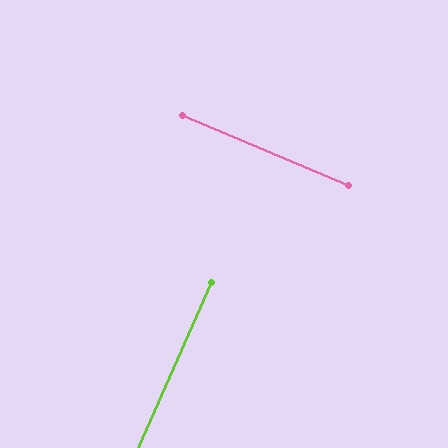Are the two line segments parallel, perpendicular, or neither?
Perpendicular — they meet at approximately 89°.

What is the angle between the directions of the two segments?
Approximately 89 degrees.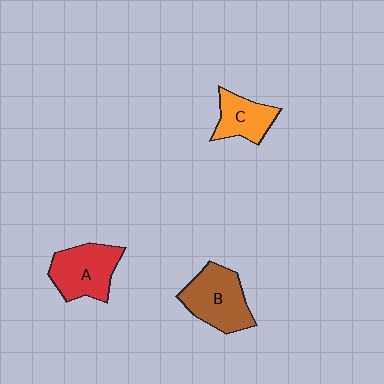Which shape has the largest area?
Shape B (brown).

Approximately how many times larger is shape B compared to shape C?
Approximately 1.5 times.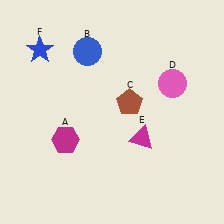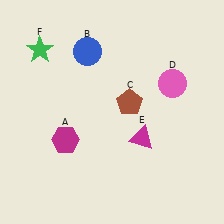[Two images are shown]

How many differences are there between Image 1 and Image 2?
There is 1 difference between the two images.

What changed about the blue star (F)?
In Image 1, F is blue. In Image 2, it changed to green.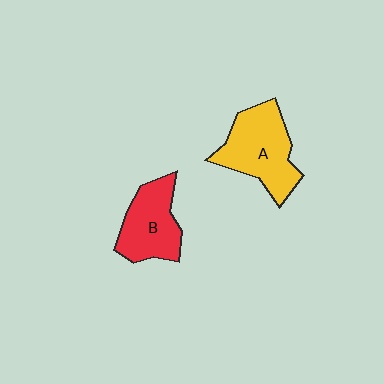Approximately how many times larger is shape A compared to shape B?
Approximately 1.3 times.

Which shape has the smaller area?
Shape B (red).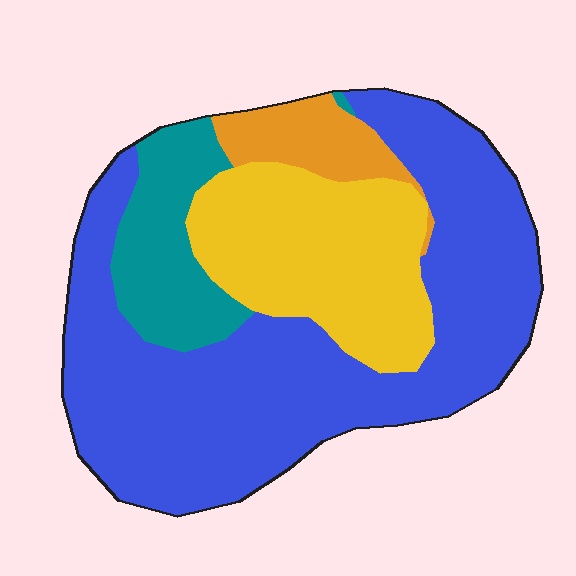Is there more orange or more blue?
Blue.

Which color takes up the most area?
Blue, at roughly 55%.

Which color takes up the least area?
Orange, at roughly 5%.